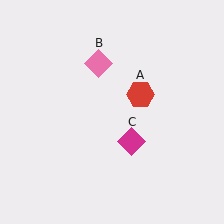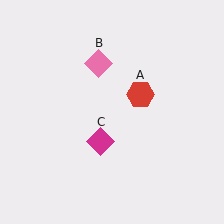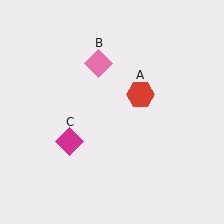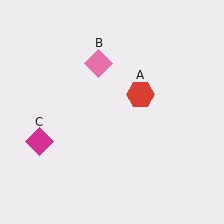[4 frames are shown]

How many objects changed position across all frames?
1 object changed position: magenta diamond (object C).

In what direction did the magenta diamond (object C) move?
The magenta diamond (object C) moved left.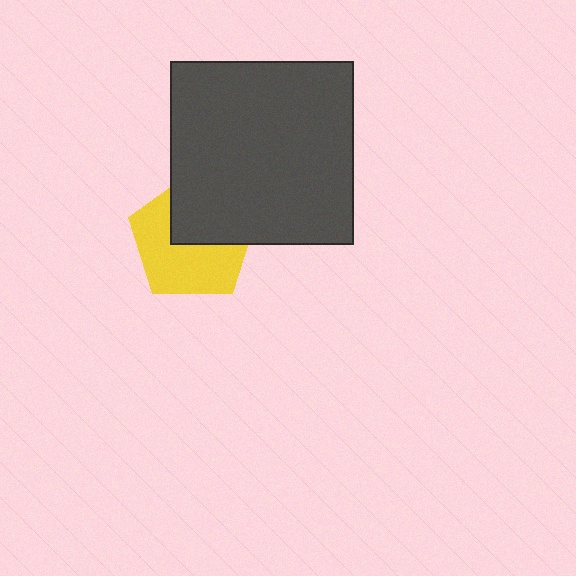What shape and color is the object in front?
The object in front is a dark gray square.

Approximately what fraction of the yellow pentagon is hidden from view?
Roughly 43% of the yellow pentagon is hidden behind the dark gray square.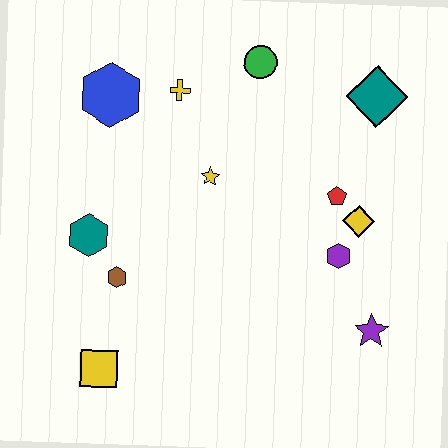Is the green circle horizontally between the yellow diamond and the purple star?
No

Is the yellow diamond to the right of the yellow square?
Yes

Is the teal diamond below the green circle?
Yes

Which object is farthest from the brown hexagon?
The teal diamond is farthest from the brown hexagon.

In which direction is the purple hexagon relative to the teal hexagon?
The purple hexagon is to the right of the teal hexagon.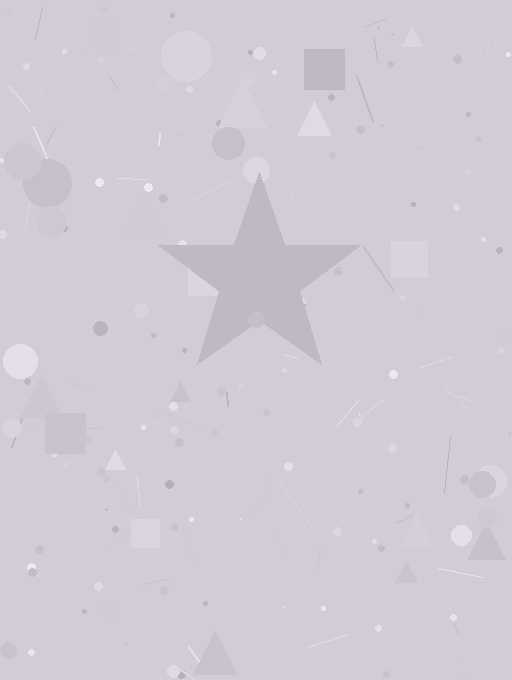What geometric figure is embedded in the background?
A star is embedded in the background.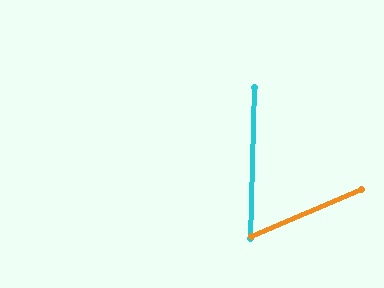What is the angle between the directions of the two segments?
Approximately 65 degrees.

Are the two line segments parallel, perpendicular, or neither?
Neither parallel nor perpendicular — they differ by about 65°.